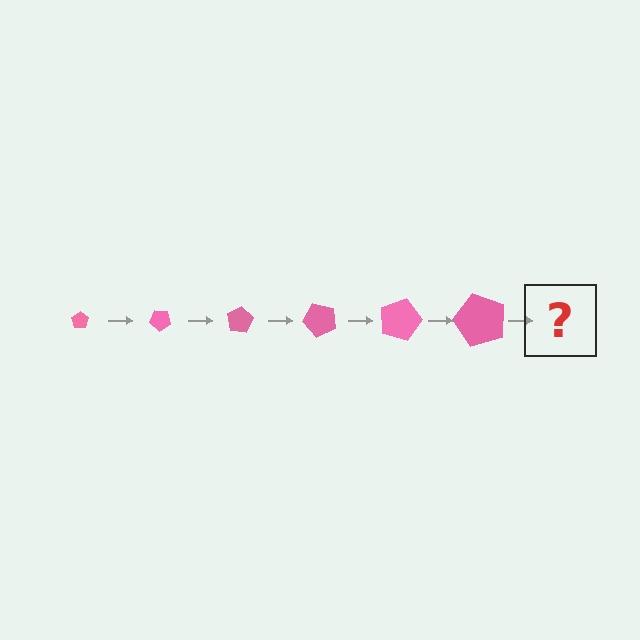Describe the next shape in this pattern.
It should be a pentagon, larger than the previous one and rotated 240 degrees from the start.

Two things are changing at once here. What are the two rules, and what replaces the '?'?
The two rules are that the pentagon grows larger each step and it rotates 40 degrees each step. The '?' should be a pentagon, larger than the previous one and rotated 240 degrees from the start.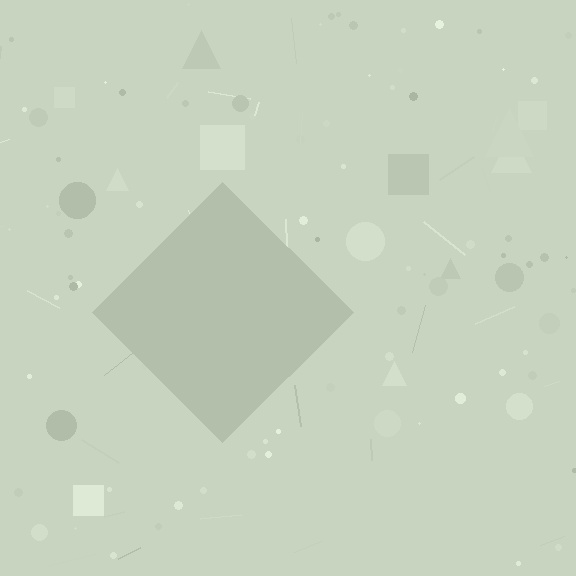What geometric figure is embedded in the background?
A diamond is embedded in the background.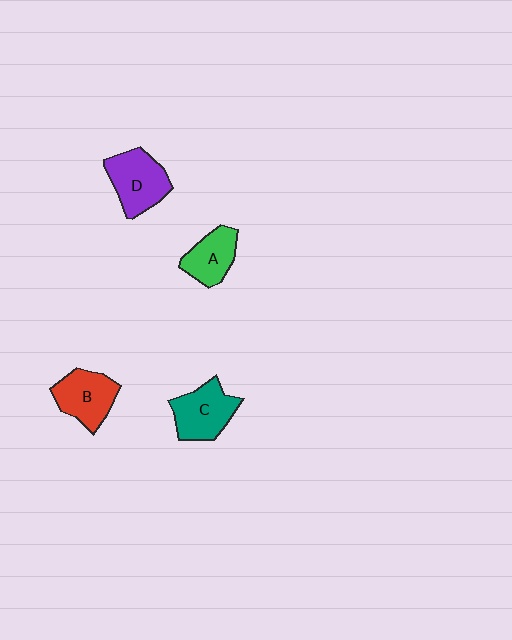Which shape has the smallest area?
Shape A (green).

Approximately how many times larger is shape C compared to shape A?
Approximately 1.2 times.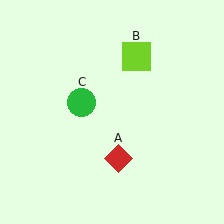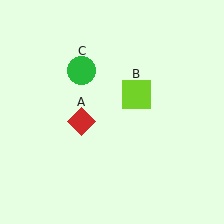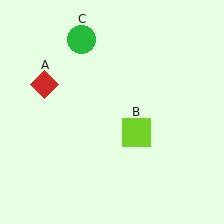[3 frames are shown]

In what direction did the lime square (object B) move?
The lime square (object B) moved down.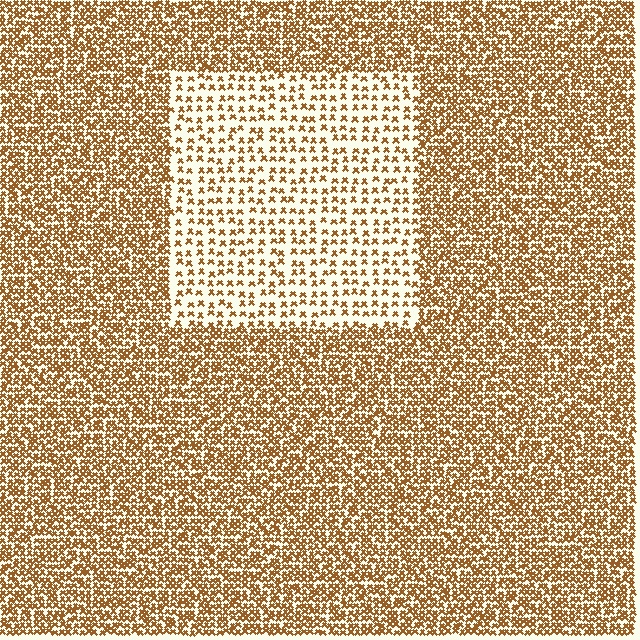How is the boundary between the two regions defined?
The boundary is defined by a change in element density (approximately 2.5x ratio). All elements are the same color, size, and shape.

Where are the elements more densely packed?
The elements are more densely packed outside the rectangle boundary.